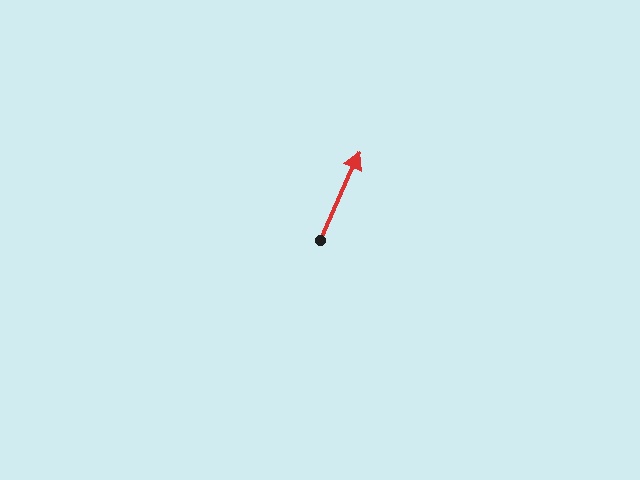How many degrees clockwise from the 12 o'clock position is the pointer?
Approximately 24 degrees.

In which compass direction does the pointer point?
Northeast.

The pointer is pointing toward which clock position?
Roughly 1 o'clock.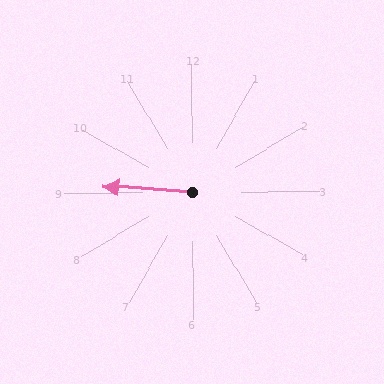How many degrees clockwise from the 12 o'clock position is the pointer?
Approximately 274 degrees.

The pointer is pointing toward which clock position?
Roughly 9 o'clock.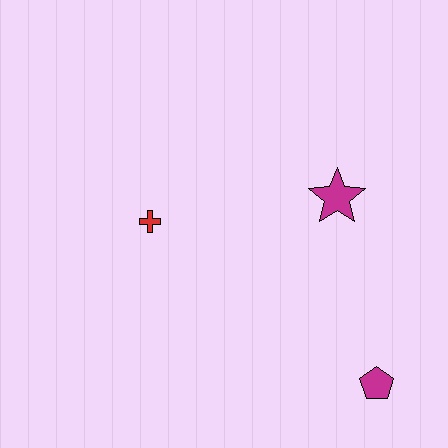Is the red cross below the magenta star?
Yes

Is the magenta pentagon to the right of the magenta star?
Yes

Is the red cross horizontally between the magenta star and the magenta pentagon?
No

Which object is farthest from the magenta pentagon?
The red cross is farthest from the magenta pentagon.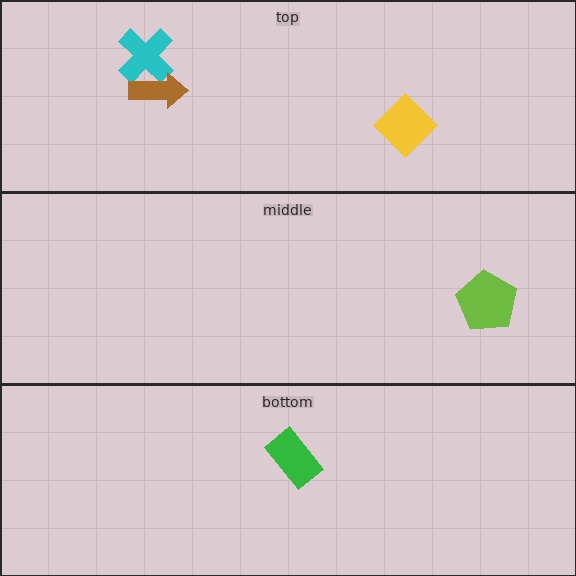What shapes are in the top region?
The cyan cross, the brown arrow, the yellow diamond.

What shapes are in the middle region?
The lime pentagon.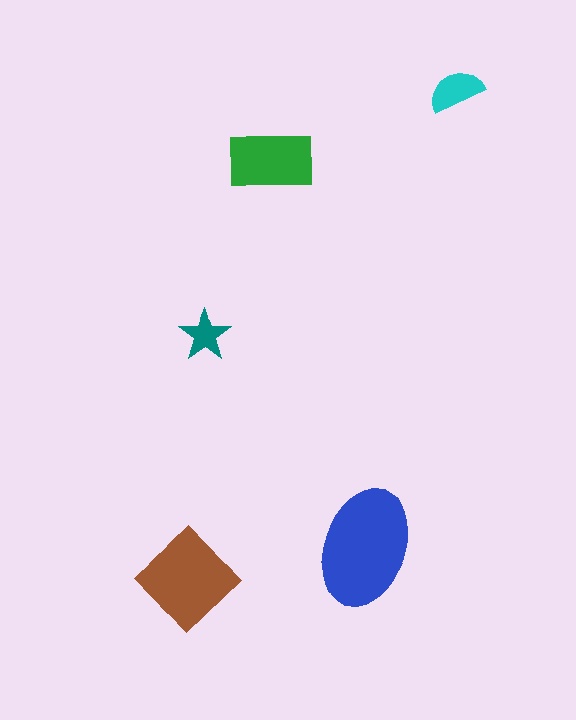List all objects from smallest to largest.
The teal star, the cyan semicircle, the green rectangle, the brown diamond, the blue ellipse.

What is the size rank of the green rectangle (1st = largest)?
3rd.